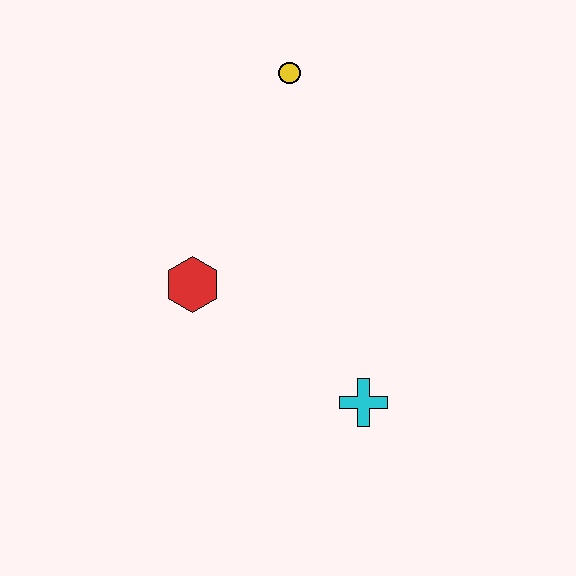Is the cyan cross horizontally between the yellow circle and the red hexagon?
No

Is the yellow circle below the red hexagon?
No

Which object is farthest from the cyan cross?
The yellow circle is farthest from the cyan cross.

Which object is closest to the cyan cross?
The red hexagon is closest to the cyan cross.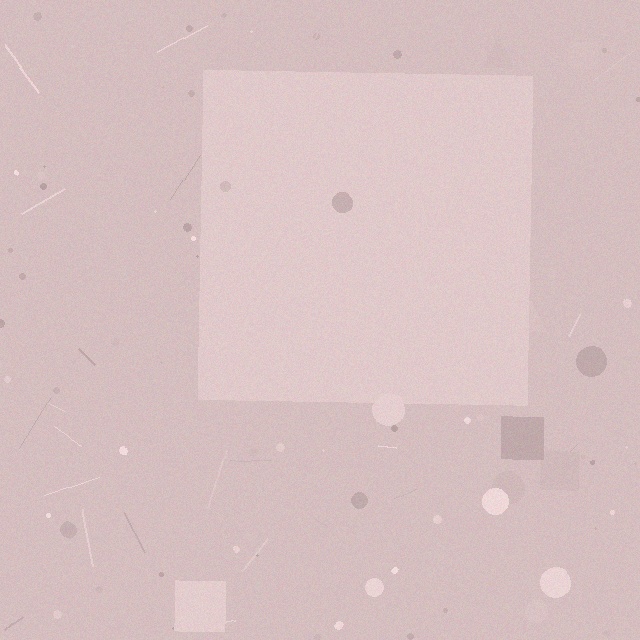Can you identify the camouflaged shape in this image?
The camouflaged shape is a square.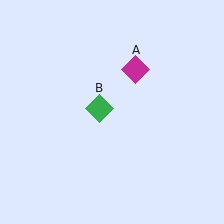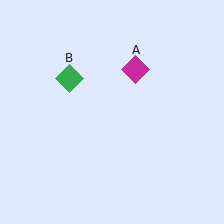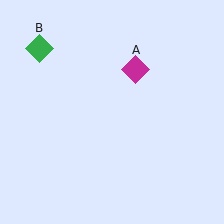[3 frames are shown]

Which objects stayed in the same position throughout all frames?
Magenta diamond (object A) remained stationary.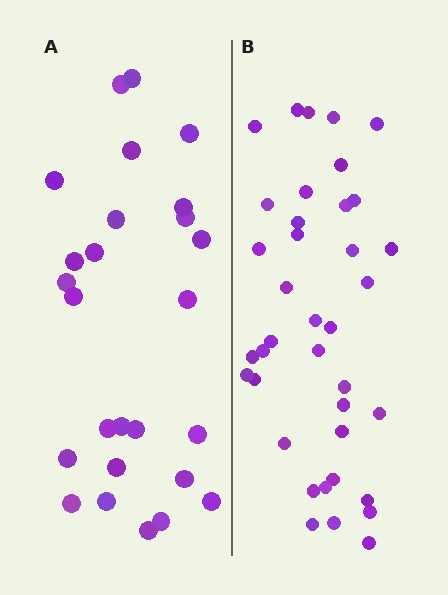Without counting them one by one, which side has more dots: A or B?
Region B (the right region) has more dots.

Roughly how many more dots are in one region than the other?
Region B has roughly 12 or so more dots than region A.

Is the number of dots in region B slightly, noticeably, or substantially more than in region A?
Region B has substantially more. The ratio is roughly 1.5 to 1.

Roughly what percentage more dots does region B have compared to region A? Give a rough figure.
About 45% more.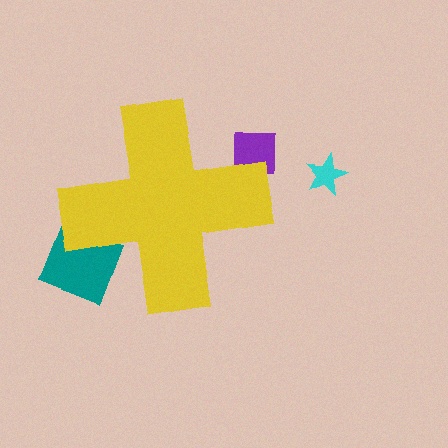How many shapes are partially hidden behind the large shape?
2 shapes are partially hidden.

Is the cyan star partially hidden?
No, the cyan star is fully visible.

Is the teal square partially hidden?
Yes, the teal square is partially hidden behind the yellow cross.